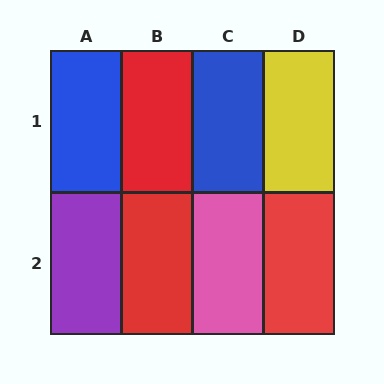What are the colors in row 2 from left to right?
Purple, red, pink, red.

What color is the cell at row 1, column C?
Blue.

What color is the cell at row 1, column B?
Red.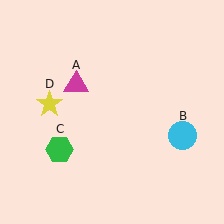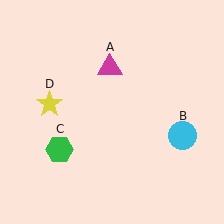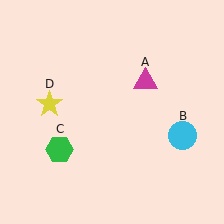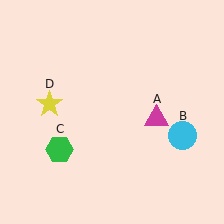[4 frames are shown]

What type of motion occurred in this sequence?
The magenta triangle (object A) rotated clockwise around the center of the scene.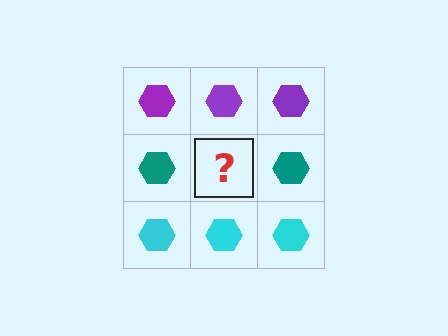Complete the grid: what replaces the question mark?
The question mark should be replaced with a teal hexagon.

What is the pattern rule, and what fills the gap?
The rule is that each row has a consistent color. The gap should be filled with a teal hexagon.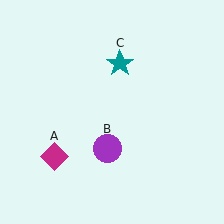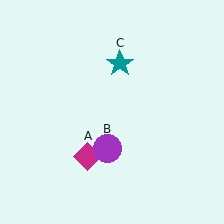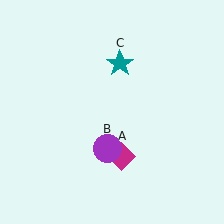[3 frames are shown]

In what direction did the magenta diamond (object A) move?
The magenta diamond (object A) moved right.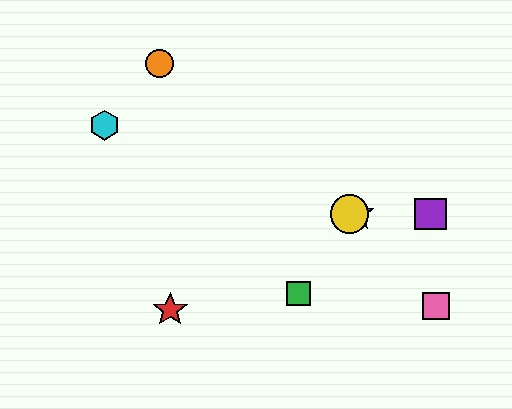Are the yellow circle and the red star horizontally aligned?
No, the yellow circle is at y≈214 and the red star is at y≈310.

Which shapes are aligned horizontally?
The blue star, the yellow circle, the purple square are aligned horizontally.